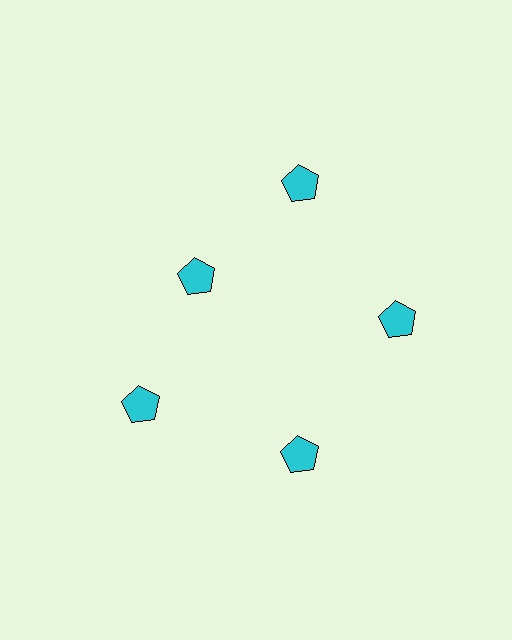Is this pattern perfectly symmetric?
No. The 5 cyan pentagons are arranged in a ring, but one element near the 10 o'clock position is pulled inward toward the center, breaking the 5-fold rotational symmetry.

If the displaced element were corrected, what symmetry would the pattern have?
It would have 5-fold rotational symmetry — the pattern would map onto itself every 72 degrees.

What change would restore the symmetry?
The symmetry would be restored by moving it outward, back onto the ring so that all 5 pentagons sit at equal angles and equal distance from the center.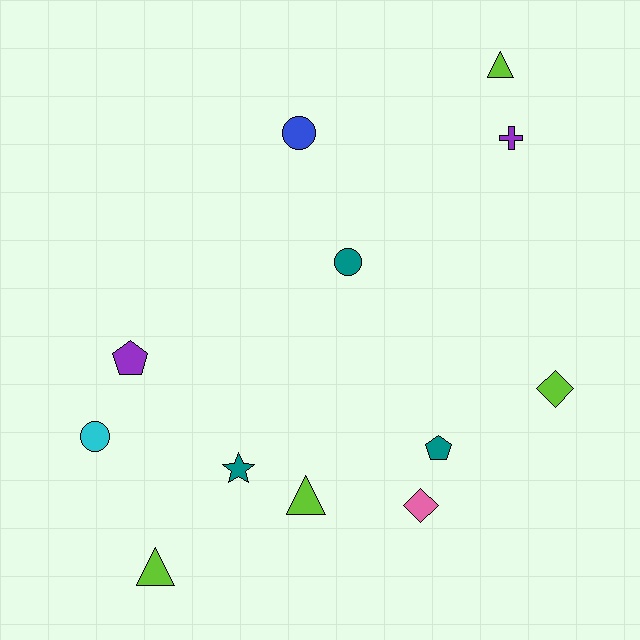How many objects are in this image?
There are 12 objects.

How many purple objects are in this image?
There are 2 purple objects.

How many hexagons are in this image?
There are no hexagons.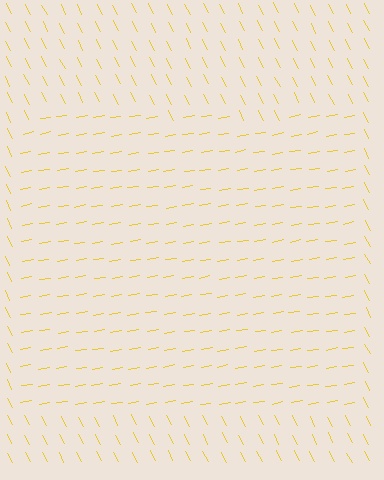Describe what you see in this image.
The image is filled with small yellow line segments. A rectangle region in the image has lines oriented differently from the surrounding lines, creating a visible texture boundary.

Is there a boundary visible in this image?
Yes, there is a texture boundary formed by a change in line orientation.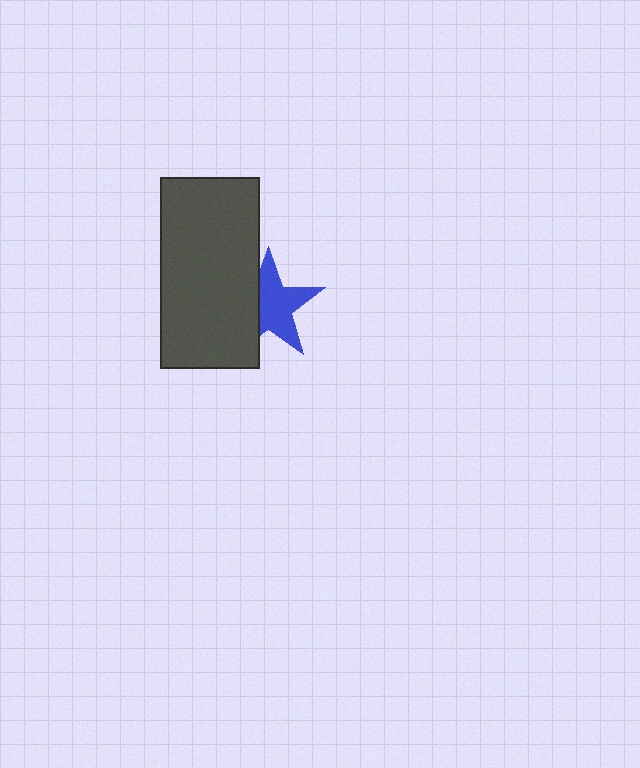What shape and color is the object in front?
The object in front is a dark gray rectangle.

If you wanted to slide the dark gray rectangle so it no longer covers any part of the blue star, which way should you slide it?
Slide it left — that is the most direct way to separate the two shapes.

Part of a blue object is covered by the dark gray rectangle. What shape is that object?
It is a star.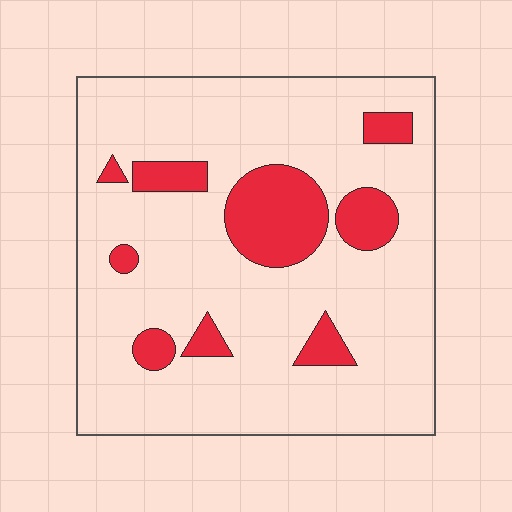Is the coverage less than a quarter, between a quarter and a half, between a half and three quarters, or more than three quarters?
Less than a quarter.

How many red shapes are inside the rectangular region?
9.